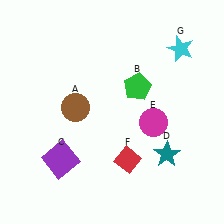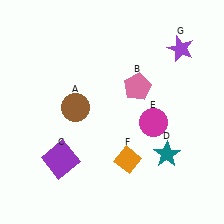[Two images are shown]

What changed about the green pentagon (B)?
In Image 1, B is green. In Image 2, it changed to pink.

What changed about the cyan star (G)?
In Image 1, G is cyan. In Image 2, it changed to purple.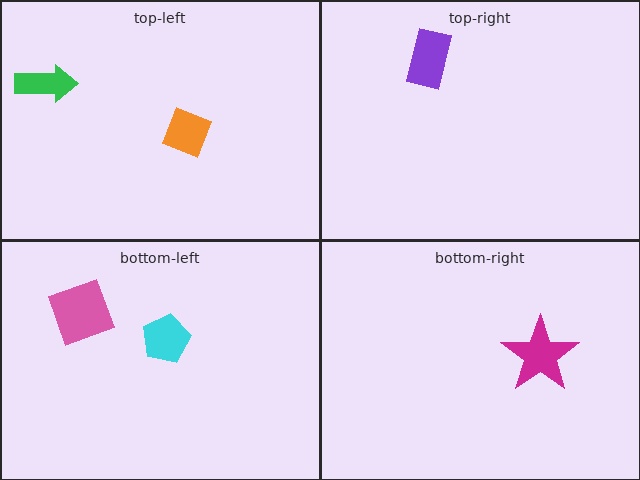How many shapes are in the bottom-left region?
2.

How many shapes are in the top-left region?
2.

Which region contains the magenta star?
The bottom-right region.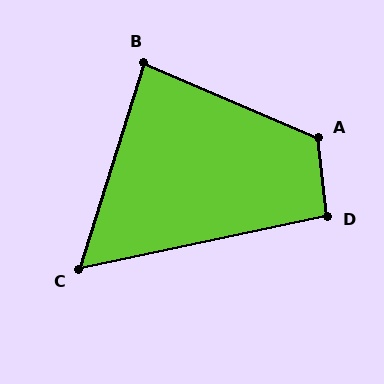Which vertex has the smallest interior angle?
C, at approximately 60 degrees.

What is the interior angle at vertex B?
Approximately 85 degrees (acute).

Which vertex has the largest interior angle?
A, at approximately 120 degrees.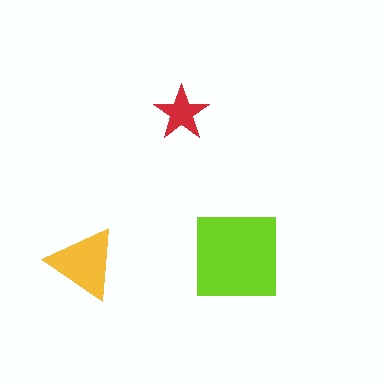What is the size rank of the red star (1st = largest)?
3rd.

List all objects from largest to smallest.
The lime square, the yellow triangle, the red star.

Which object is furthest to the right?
The lime square is rightmost.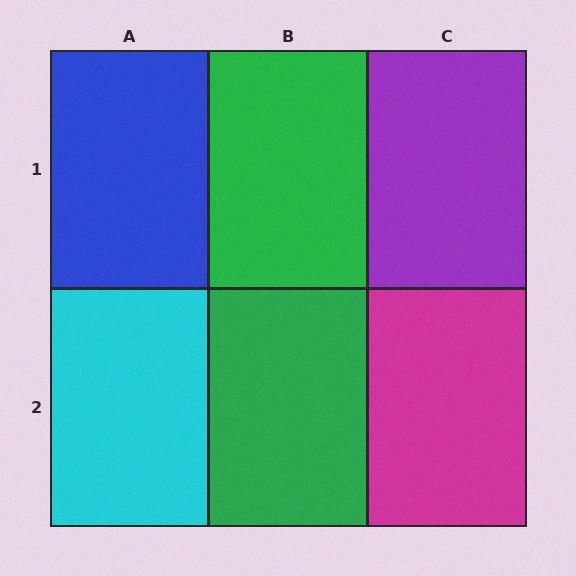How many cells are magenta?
1 cell is magenta.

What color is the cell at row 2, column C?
Magenta.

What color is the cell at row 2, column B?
Green.